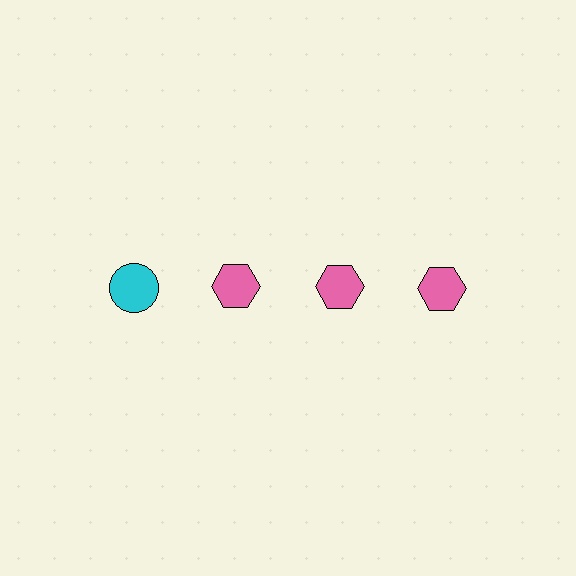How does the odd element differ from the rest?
It differs in both color (cyan instead of pink) and shape (circle instead of hexagon).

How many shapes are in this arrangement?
There are 4 shapes arranged in a grid pattern.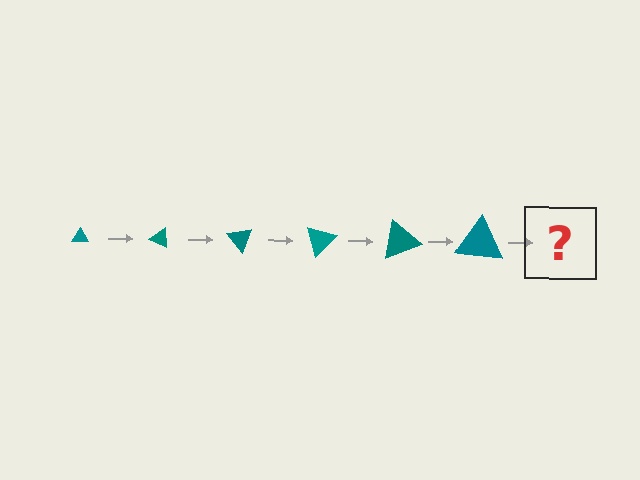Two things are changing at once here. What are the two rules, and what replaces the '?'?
The two rules are that the triangle grows larger each step and it rotates 25 degrees each step. The '?' should be a triangle, larger than the previous one and rotated 150 degrees from the start.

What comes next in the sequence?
The next element should be a triangle, larger than the previous one and rotated 150 degrees from the start.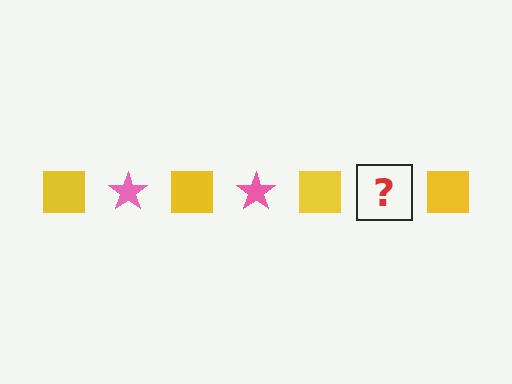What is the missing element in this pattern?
The missing element is a pink star.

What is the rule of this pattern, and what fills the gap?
The rule is that the pattern alternates between yellow square and pink star. The gap should be filled with a pink star.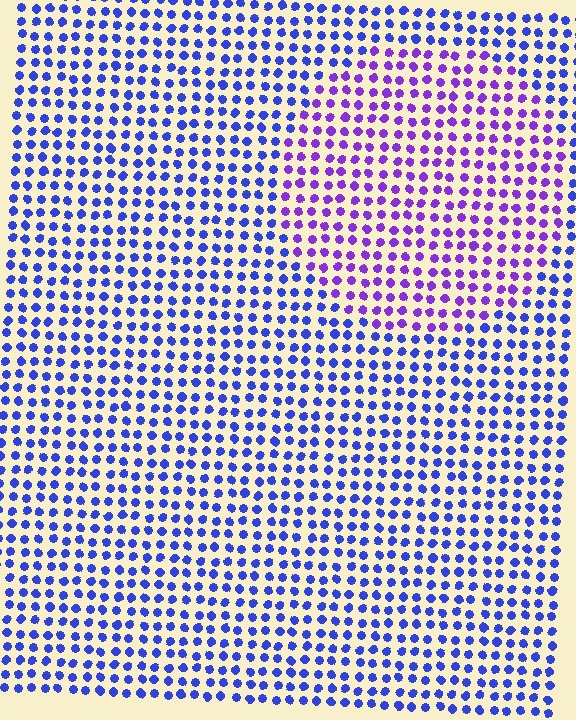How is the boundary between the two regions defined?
The boundary is defined purely by a slight shift in hue (about 37 degrees). Spacing, size, and orientation are identical on both sides.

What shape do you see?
I see a circle.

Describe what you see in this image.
The image is filled with small blue elements in a uniform arrangement. A circle-shaped region is visible where the elements are tinted to a slightly different hue, forming a subtle color boundary.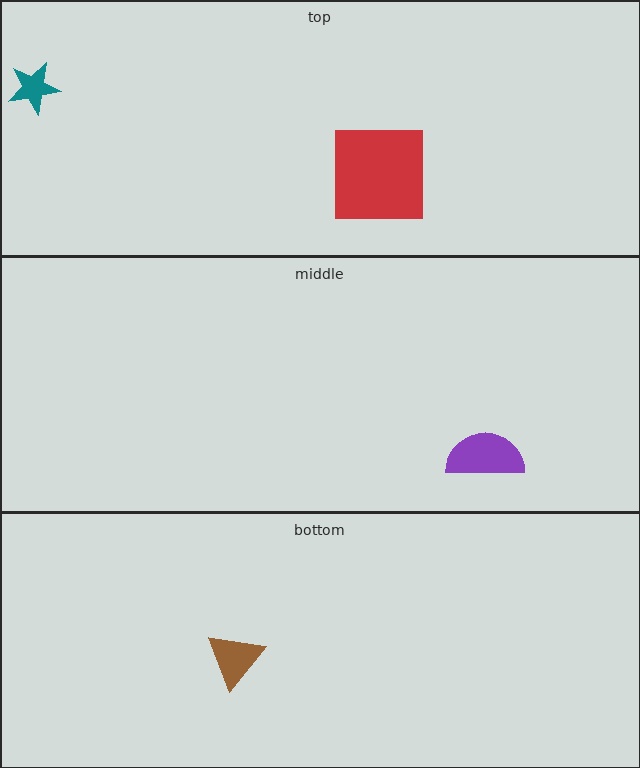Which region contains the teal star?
The top region.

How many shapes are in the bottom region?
1.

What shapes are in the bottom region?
The brown triangle.